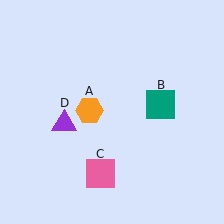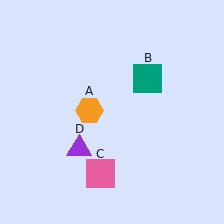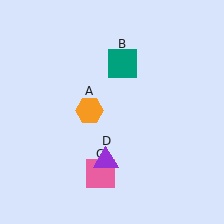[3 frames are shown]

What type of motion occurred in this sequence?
The teal square (object B), purple triangle (object D) rotated counterclockwise around the center of the scene.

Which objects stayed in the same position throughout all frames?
Orange hexagon (object A) and pink square (object C) remained stationary.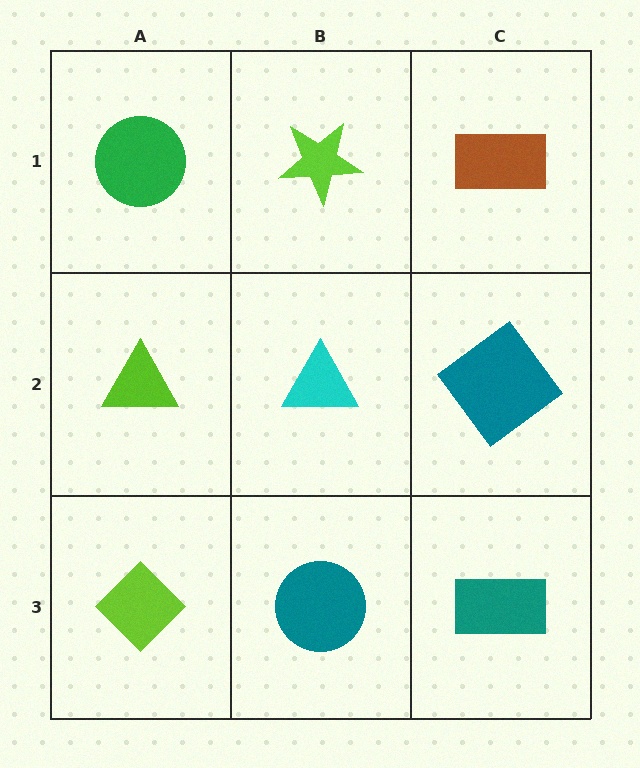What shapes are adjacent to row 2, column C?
A brown rectangle (row 1, column C), a teal rectangle (row 3, column C), a cyan triangle (row 2, column B).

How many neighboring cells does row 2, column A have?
3.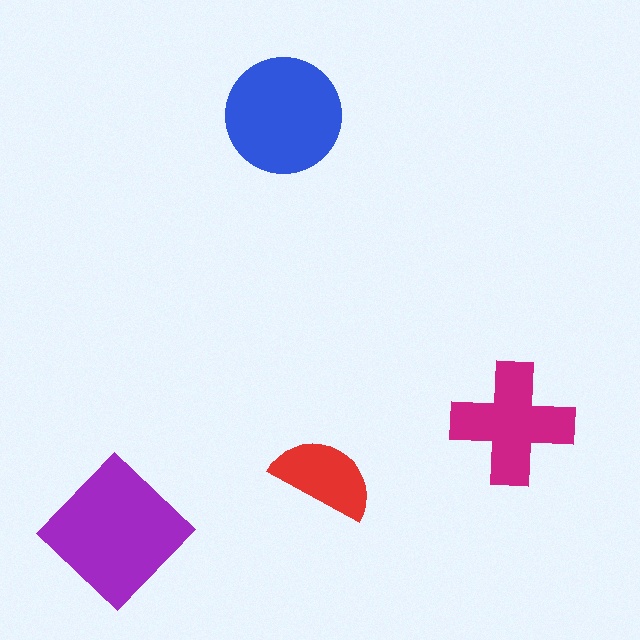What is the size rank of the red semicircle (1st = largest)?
4th.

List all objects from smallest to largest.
The red semicircle, the magenta cross, the blue circle, the purple diamond.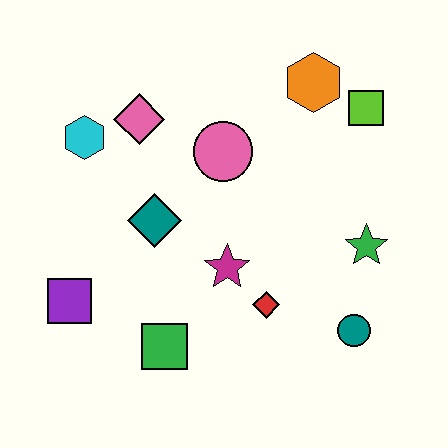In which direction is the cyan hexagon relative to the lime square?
The cyan hexagon is to the left of the lime square.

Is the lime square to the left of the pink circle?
No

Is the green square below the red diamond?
Yes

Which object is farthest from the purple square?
The lime square is farthest from the purple square.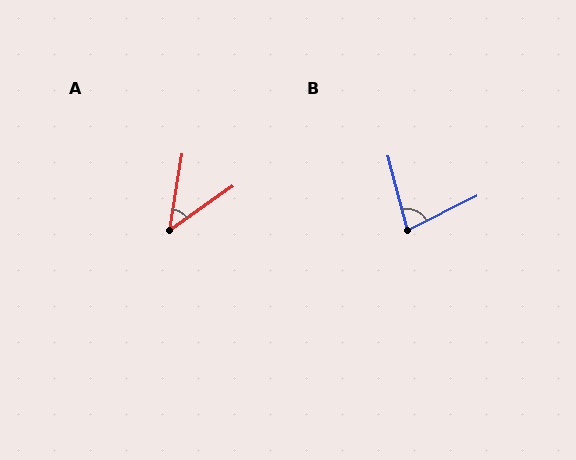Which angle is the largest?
B, at approximately 78 degrees.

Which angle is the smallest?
A, at approximately 46 degrees.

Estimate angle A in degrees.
Approximately 46 degrees.